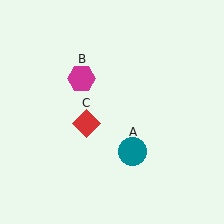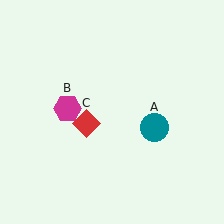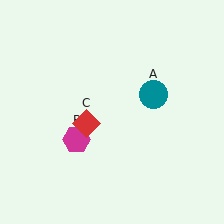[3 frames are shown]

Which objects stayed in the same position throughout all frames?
Red diamond (object C) remained stationary.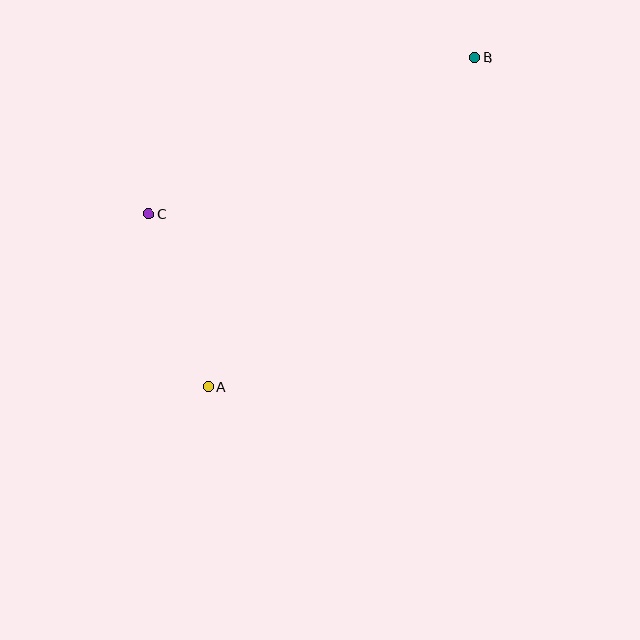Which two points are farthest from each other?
Points A and B are farthest from each other.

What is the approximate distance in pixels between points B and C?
The distance between B and C is approximately 362 pixels.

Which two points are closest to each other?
Points A and C are closest to each other.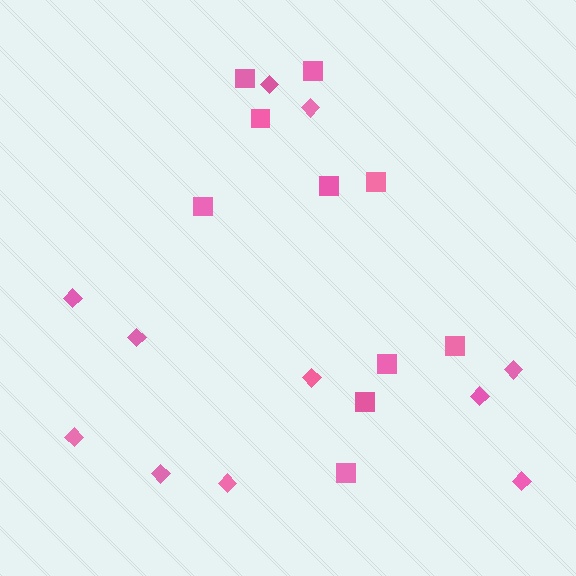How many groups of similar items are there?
There are 2 groups: one group of squares (10) and one group of diamonds (11).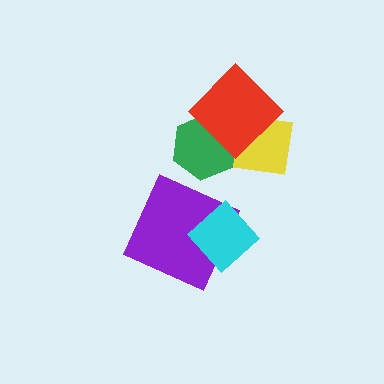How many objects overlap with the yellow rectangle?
2 objects overlap with the yellow rectangle.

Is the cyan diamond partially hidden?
No, no other shape covers it.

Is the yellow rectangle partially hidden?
Yes, it is partially covered by another shape.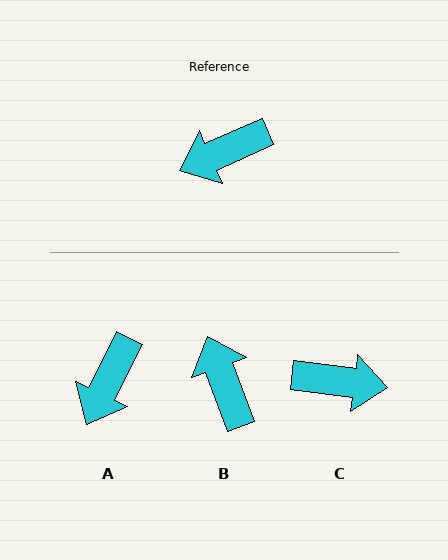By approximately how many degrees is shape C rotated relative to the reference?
Approximately 149 degrees counter-clockwise.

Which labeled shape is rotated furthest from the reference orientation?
C, about 149 degrees away.